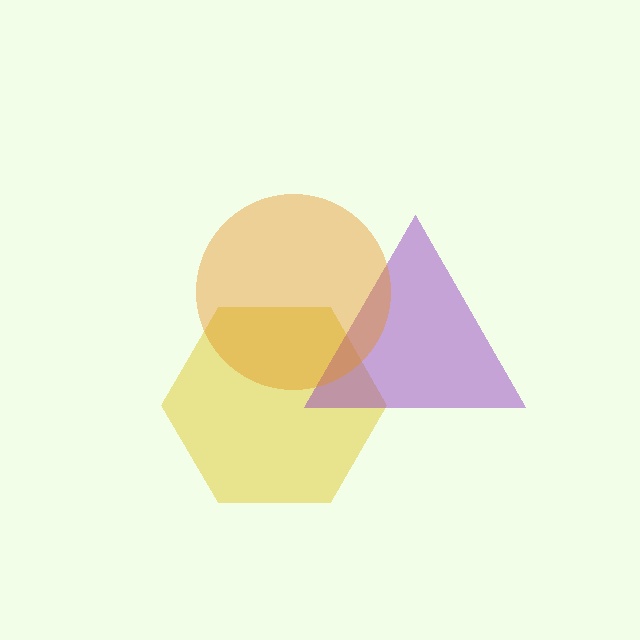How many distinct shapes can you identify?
There are 3 distinct shapes: a yellow hexagon, a purple triangle, an orange circle.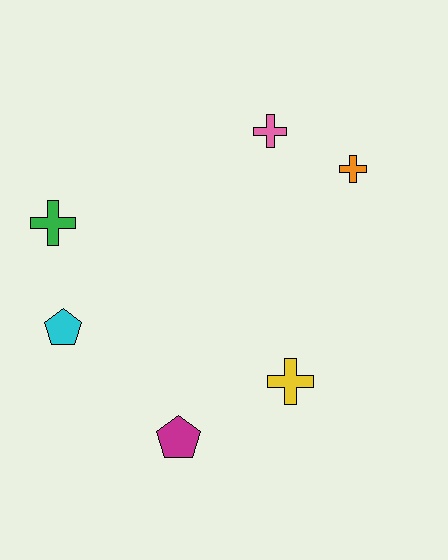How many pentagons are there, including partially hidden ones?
There are 2 pentagons.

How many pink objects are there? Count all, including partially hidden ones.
There is 1 pink object.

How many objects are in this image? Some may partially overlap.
There are 6 objects.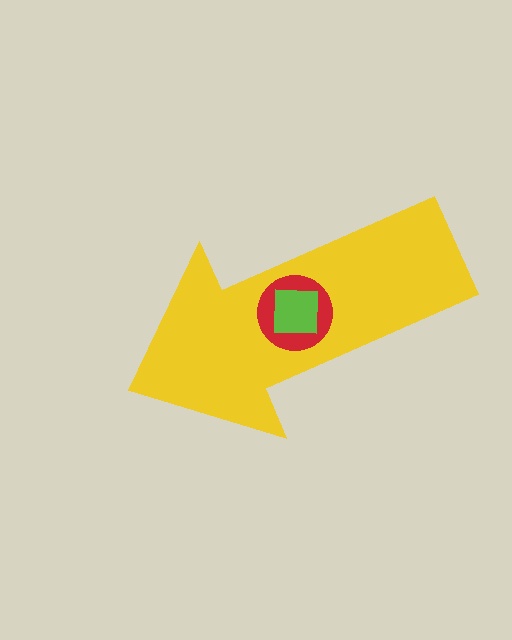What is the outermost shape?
The yellow arrow.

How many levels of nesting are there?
3.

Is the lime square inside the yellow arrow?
Yes.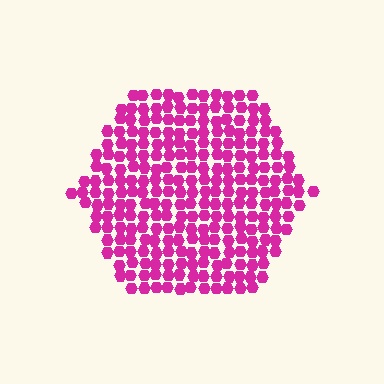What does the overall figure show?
The overall figure shows a hexagon.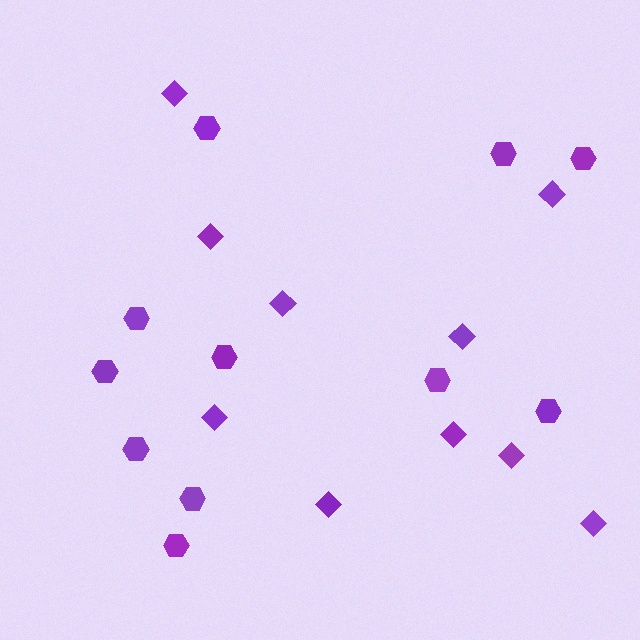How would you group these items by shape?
There are 2 groups: one group of diamonds (10) and one group of hexagons (11).